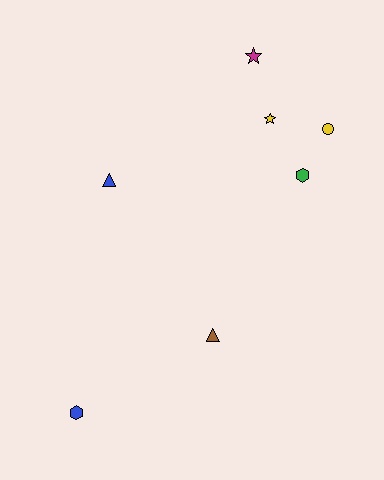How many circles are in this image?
There is 1 circle.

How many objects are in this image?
There are 7 objects.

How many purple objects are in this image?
There are no purple objects.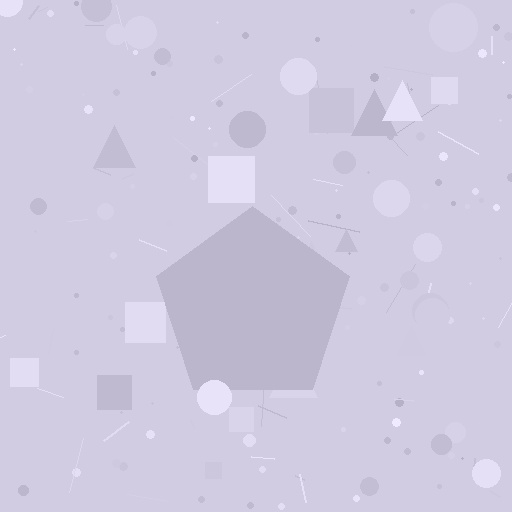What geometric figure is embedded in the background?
A pentagon is embedded in the background.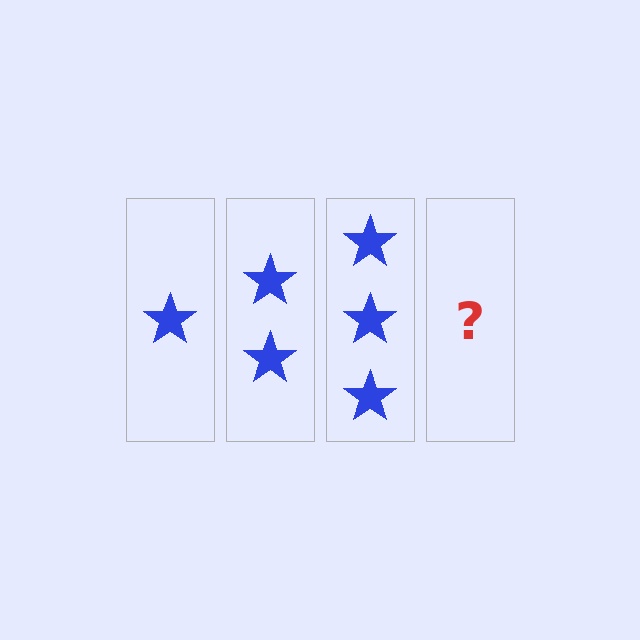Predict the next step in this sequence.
The next step is 4 stars.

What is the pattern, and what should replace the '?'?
The pattern is that each step adds one more star. The '?' should be 4 stars.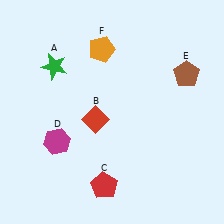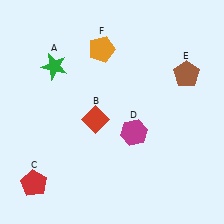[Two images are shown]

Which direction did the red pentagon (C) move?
The red pentagon (C) moved left.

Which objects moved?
The objects that moved are: the red pentagon (C), the magenta hexagon (D).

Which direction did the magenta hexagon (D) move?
The magenta hexagon (D) moved right.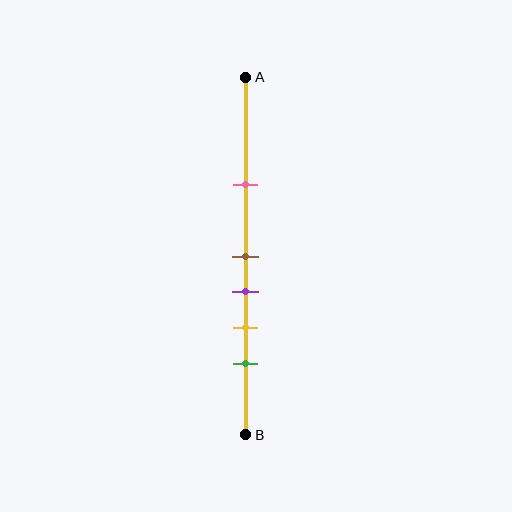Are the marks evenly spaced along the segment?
No, the marks are not evenly spaced.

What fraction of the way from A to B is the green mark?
The green mark is approximately 80% (0.8) of the way from A to B.